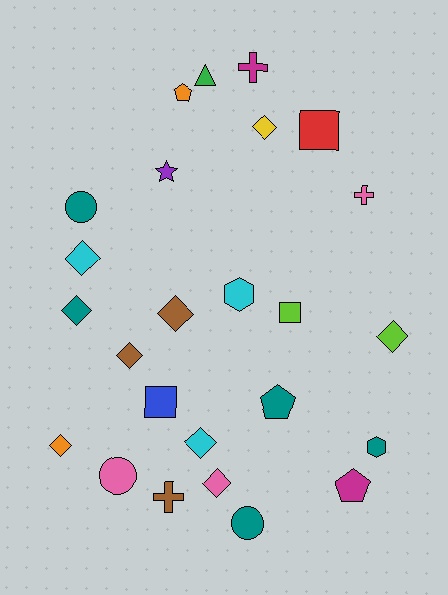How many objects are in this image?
There are 25 objects.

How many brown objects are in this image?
There are 3 brown objects.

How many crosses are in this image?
There are 3 crosses.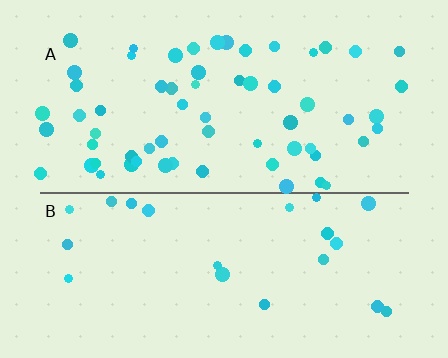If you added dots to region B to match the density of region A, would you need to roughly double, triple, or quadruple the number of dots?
Approximately triple.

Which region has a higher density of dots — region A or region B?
A (the top).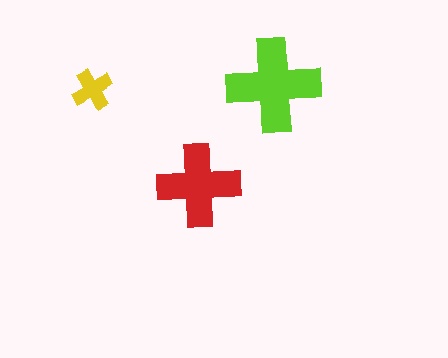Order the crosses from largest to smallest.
the lime one, the red one, the yellow one.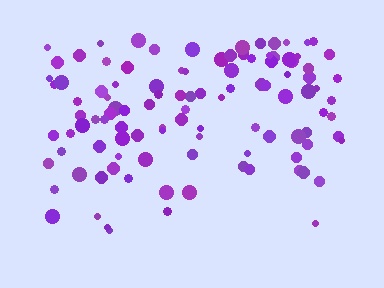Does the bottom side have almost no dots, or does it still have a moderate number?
Still a moderate number, just noticeably fewer than the top.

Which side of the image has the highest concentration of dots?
The top.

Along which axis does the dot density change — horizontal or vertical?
Vertical.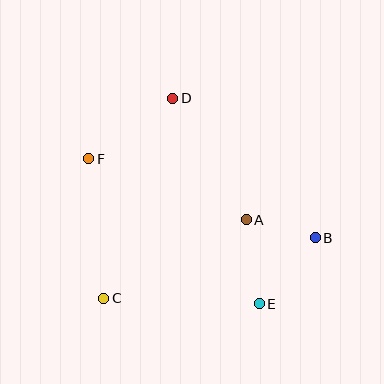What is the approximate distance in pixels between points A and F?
The distance between A and F is approximately 169 pixels.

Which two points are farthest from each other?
Points B and F are farthest from each other.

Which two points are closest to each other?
Points A and B are closest to each other.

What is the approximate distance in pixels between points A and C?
The distance between A and C is approximately 163 pixels.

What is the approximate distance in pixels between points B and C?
The distance between B and C is approximately 220 pixels.